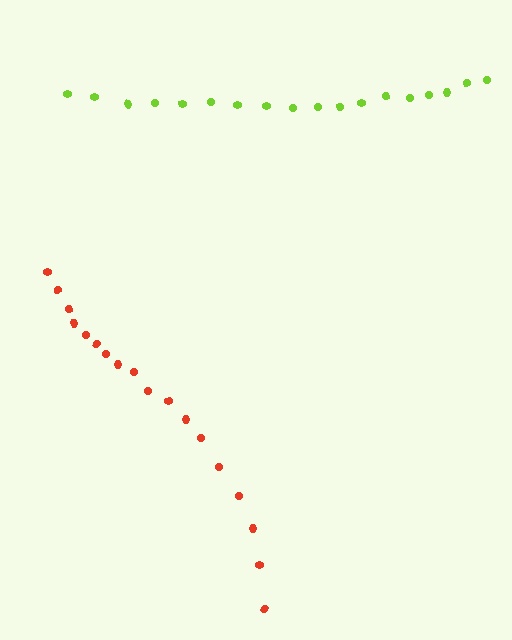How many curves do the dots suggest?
There are 2 distinct paths.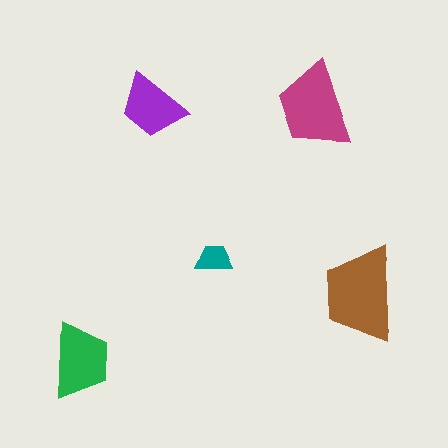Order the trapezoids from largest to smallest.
the brown one, the magenta one, the green one, the purple one, the teal one.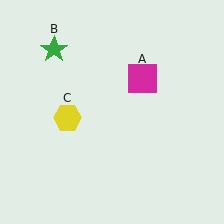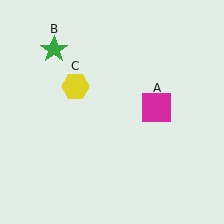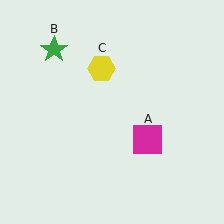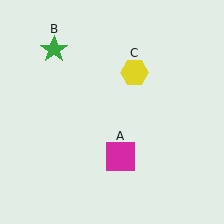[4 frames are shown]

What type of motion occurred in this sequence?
The magenta square (object A), yellow hexagon (object C) rotated clockwise around the center of the scene.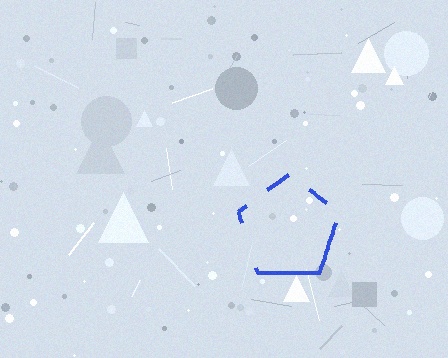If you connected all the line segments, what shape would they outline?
They would outline a pentagon.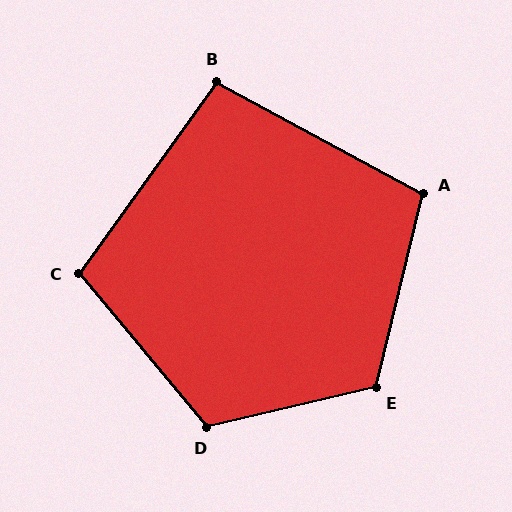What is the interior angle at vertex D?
Approximately 117 degrees (obtuse).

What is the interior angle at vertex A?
Approximately 105 degrees (obtuse).